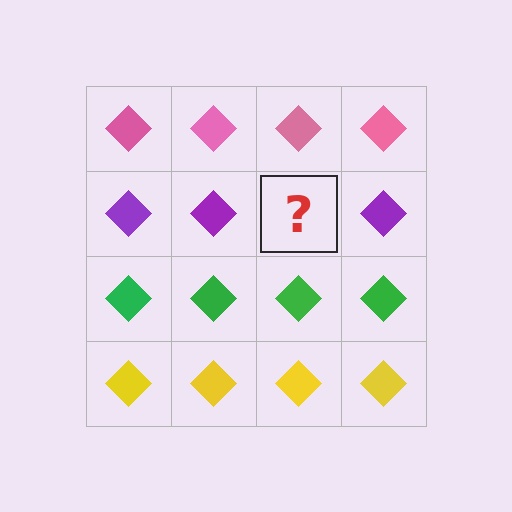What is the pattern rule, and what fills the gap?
The rule is that each row has a consistent color. The gap should be filled with a purple diamond.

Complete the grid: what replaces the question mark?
The question mark should be replaced with a purple diamond.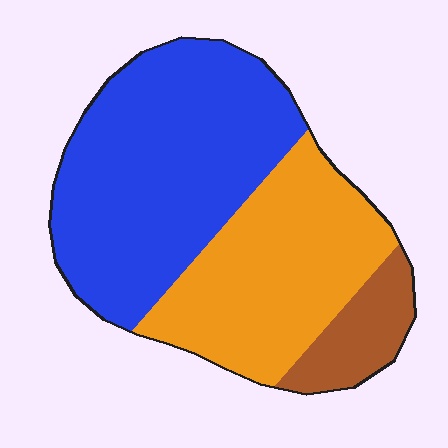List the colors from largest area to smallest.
From largest to smallest: blue, orange, brown.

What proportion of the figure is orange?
Orange covers 37% of the figure.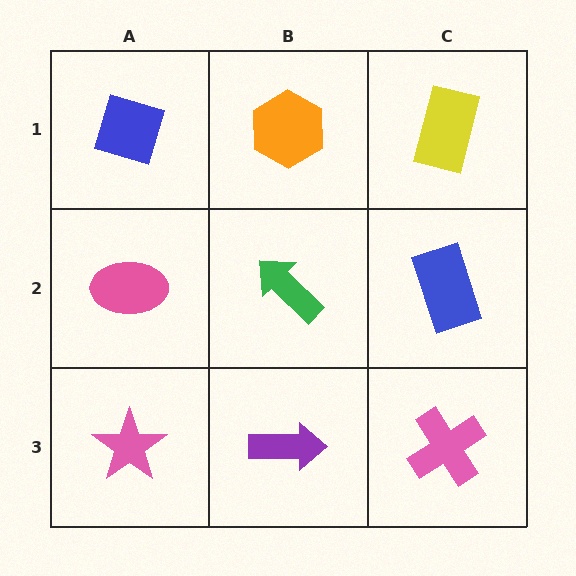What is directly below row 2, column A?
A pink star.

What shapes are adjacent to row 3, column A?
A pink ellipse (row 2, column A), a purple arrow (row 3, column B).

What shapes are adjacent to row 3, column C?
A blue rectangle (row 2, column C), a purple arrow (row 3, column B).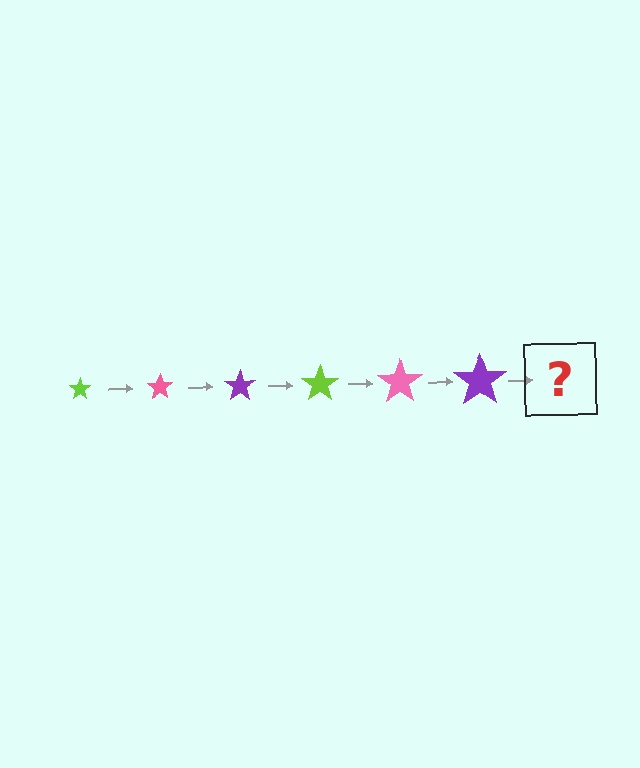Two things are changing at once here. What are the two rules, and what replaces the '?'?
The two rules are that the star grows larger each step and the color cycles through lime, pink, and purple. The '?' should be a lime star, larger than the previous one.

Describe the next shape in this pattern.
It should be a lime star, larger than the previous one.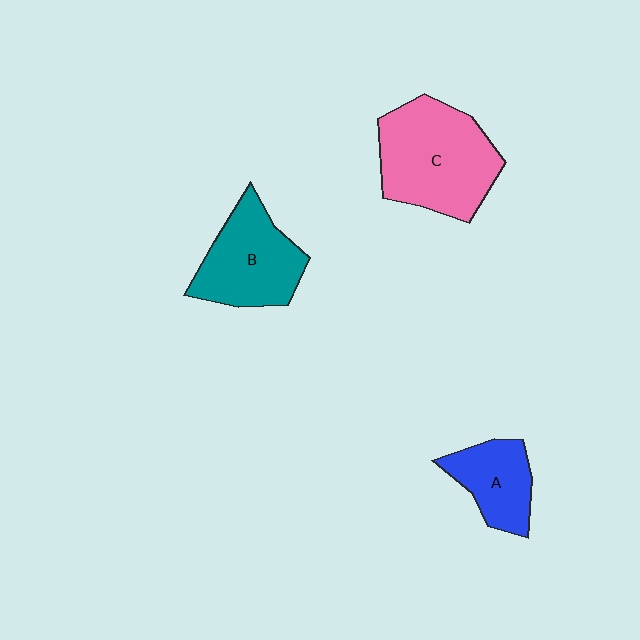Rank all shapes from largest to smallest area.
From largest to smallest: C (pink), B (teal), A (blue).